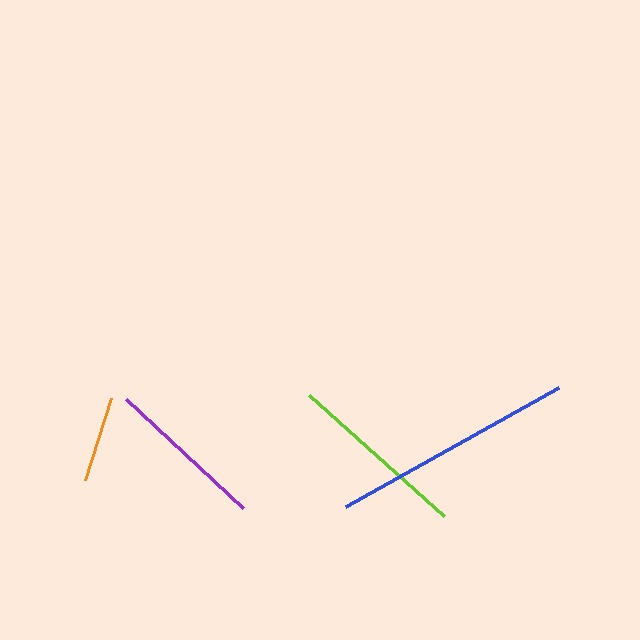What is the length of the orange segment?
The orange segment is approximately 86 pixels long.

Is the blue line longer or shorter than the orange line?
The blue line is longer than the orange line.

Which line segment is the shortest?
The orange line is the shortest at approximately 86 pixels.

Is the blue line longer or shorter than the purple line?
The blue line is longer than the purple line.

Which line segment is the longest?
The blue line is the longest at approximately 244 pixels.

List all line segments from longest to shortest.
From longest to shortest: blue, lime, purple, orange.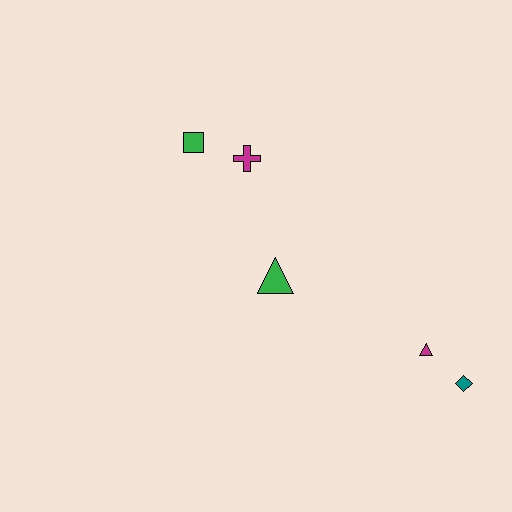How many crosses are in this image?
There is 1 cross.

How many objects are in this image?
There are 5 objects.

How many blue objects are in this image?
There are no blue objects.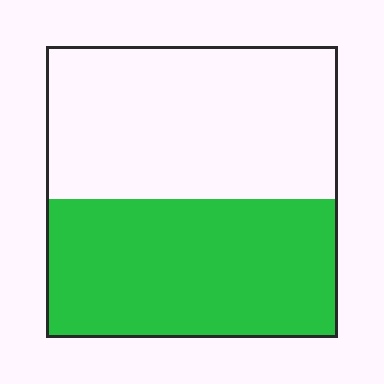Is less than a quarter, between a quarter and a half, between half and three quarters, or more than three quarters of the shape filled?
Between a quarter and a half.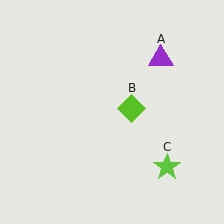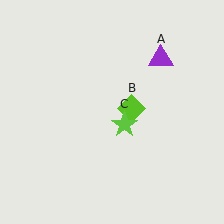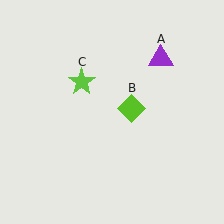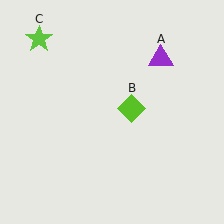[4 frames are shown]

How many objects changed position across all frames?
1 object changed position: lime star (object C).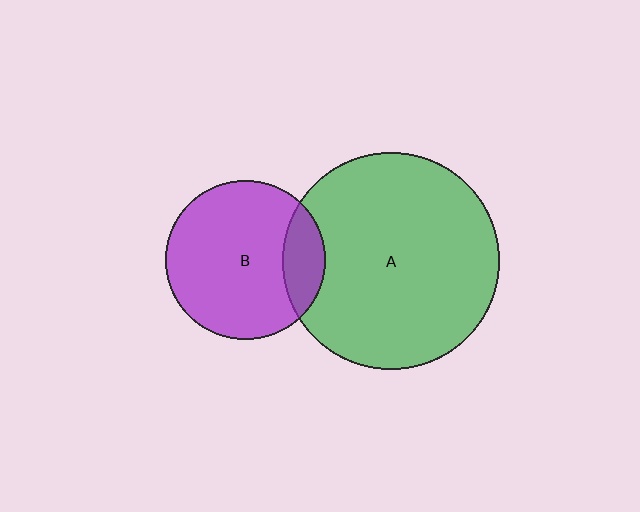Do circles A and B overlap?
Yes.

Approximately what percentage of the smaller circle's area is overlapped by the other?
Approximately 15%.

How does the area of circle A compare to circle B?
Approximately 1.9 times.